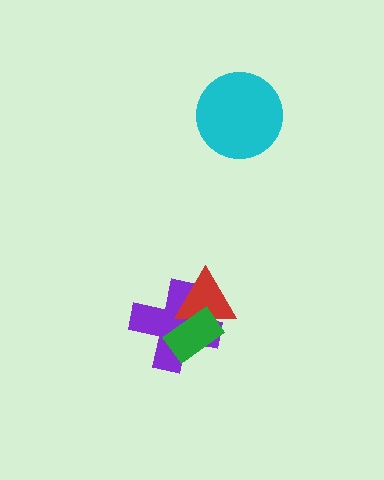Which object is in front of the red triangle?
The green rectangle is in front of the red triangle.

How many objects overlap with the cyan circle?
0 objects overlap with the cyan circle.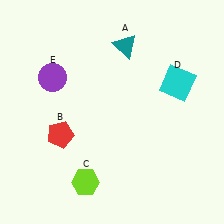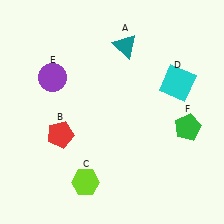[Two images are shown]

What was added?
A green pentagon (F) was added in Image 2.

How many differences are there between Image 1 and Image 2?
There is 1 difference between the two images.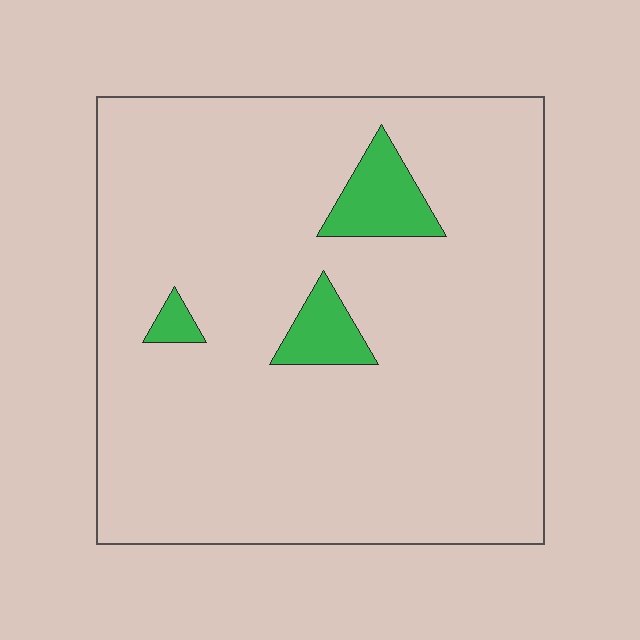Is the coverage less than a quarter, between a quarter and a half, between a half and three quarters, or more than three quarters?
Less than a quarter.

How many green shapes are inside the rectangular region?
3.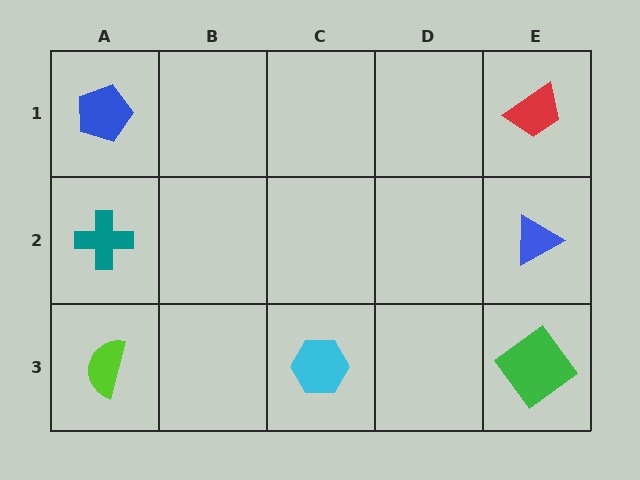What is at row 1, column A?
A blue pentagon.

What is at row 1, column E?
A red trapezoid.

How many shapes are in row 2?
2 shapes.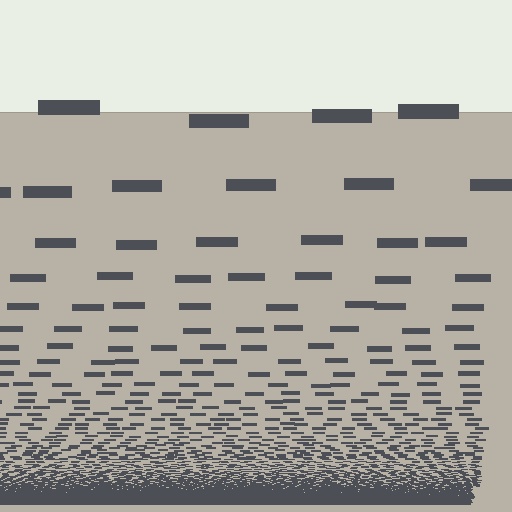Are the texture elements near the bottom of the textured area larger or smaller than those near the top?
Smaller. The gradient is inverted — elements near the bottom are smaller and denser.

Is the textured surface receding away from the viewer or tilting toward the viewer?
The surface appears to tilt toward the viewer. Texture elements get larger and sparser toward the top.